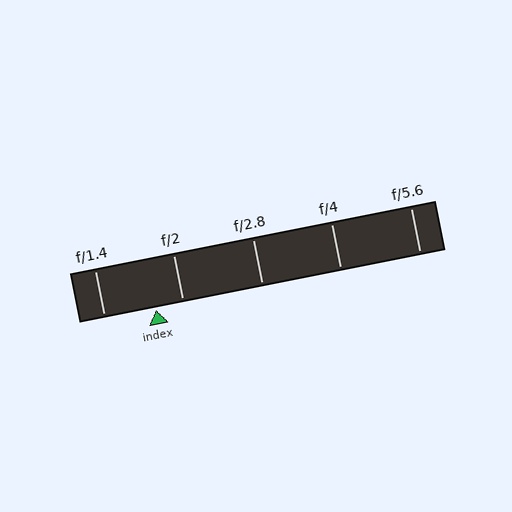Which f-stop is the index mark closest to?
The index mark is closest to f/2.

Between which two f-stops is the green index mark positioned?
The index mark is between f/1.4 and f/2.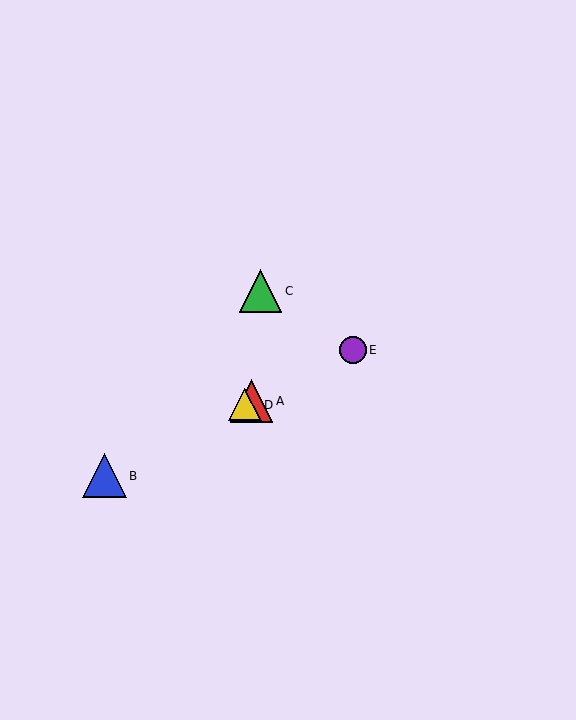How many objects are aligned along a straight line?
4 objects (A, B, D, E) are aligned along a straight line.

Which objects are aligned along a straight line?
Objects A, B, D, E are aligned along a straight line.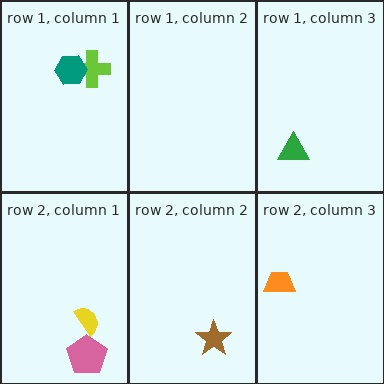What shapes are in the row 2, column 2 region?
The brown star.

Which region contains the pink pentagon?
The row 2, column 1 region.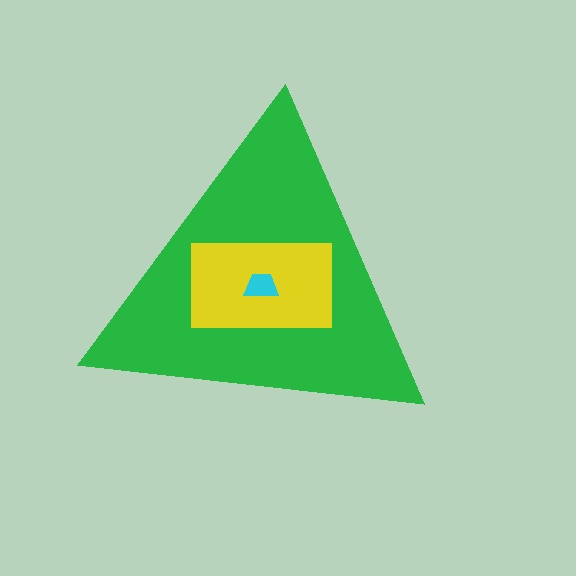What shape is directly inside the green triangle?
The yellow rectangle.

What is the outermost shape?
The green triangle.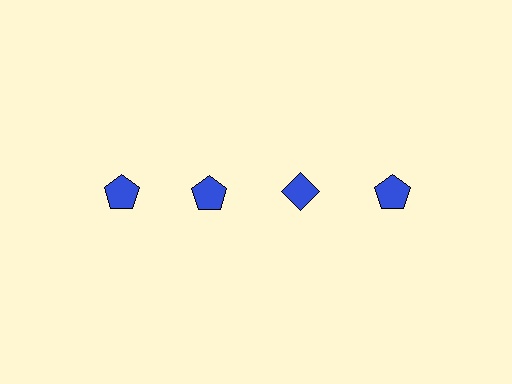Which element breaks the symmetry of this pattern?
The blue diamond in the top row, center column breaks the symmetry. All other shapes are blue pentagons.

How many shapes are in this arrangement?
There are 4 shapes arranged in a grid pattern.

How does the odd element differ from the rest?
It has a different shape: diamond instead of pentagon.